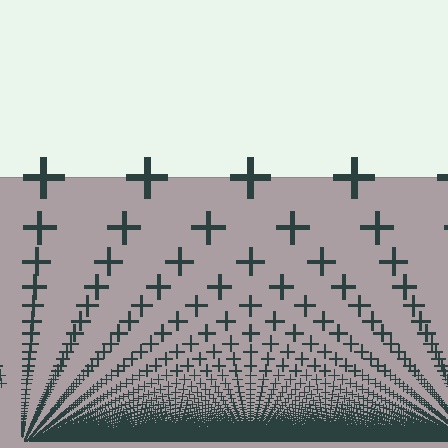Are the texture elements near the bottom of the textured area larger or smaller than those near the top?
Smaller. The gradient is inverted — elements near the bottom are smaller and denser.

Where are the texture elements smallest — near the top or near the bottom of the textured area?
Near the bottom.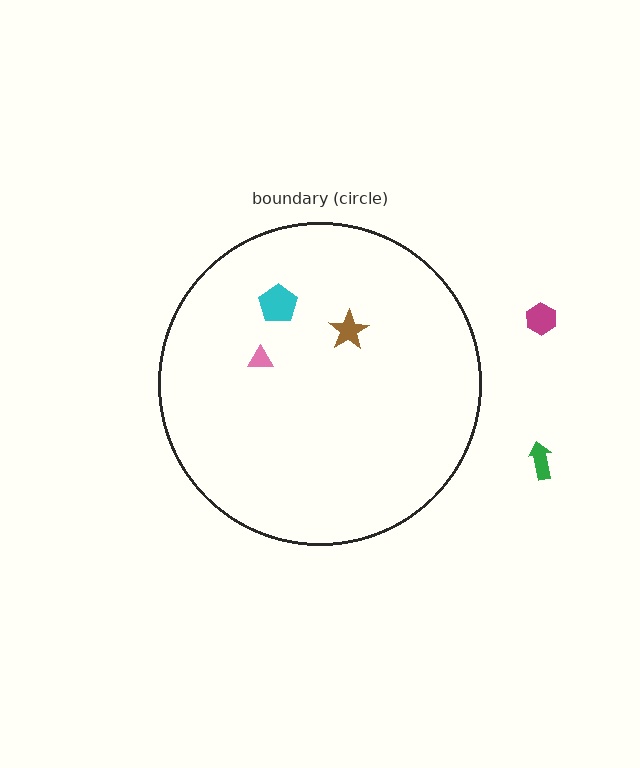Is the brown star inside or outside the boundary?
Inside.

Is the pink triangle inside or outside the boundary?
Inside.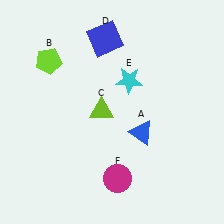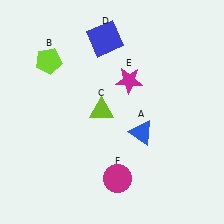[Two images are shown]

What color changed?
The star (E) changed from cyan in Image 1 to magenta in Image 2.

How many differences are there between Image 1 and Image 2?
There is 1 difference between the two images.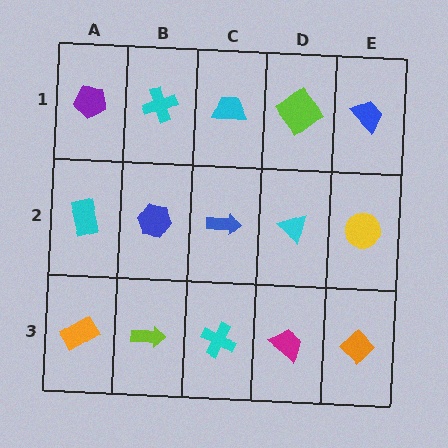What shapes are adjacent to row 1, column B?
A blue hexagon (row 2, column B), a purple pentagon (row 1, column A), a cyan trapezoid (row 1, column C).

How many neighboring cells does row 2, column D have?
4.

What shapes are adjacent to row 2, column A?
A purple pentagon (row 1, column A), an orange rectangle (row 3, column A), a blue hexagon (row 2, column B).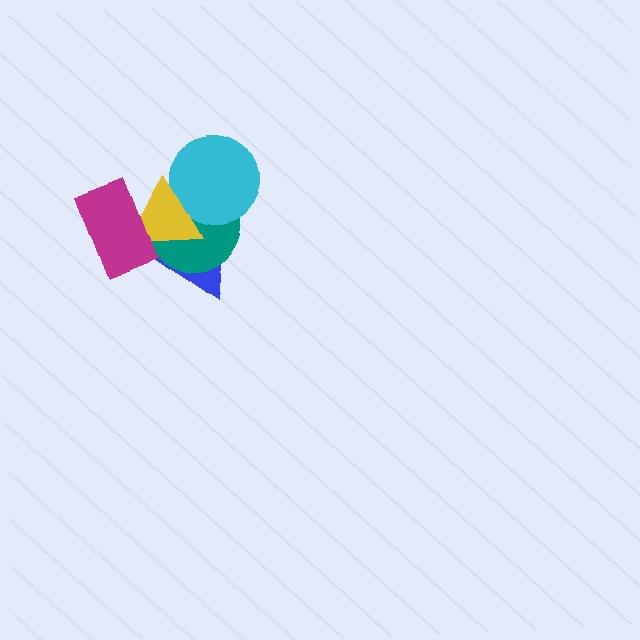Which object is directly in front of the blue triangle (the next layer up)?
The teal circle is directly in front of the blue triangle.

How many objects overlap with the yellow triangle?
4 objects overlap with the yellow triangle.